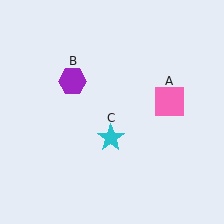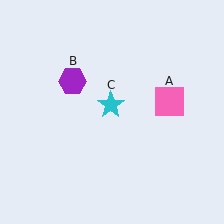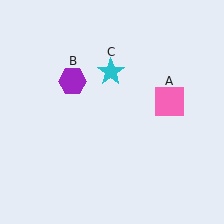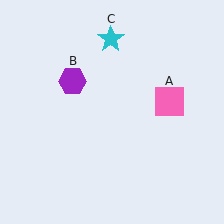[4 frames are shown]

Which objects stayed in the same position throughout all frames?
Pink square (object A) and purple hexagon (object B) remained stationary.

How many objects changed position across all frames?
1 object changed position: cyan star (object C).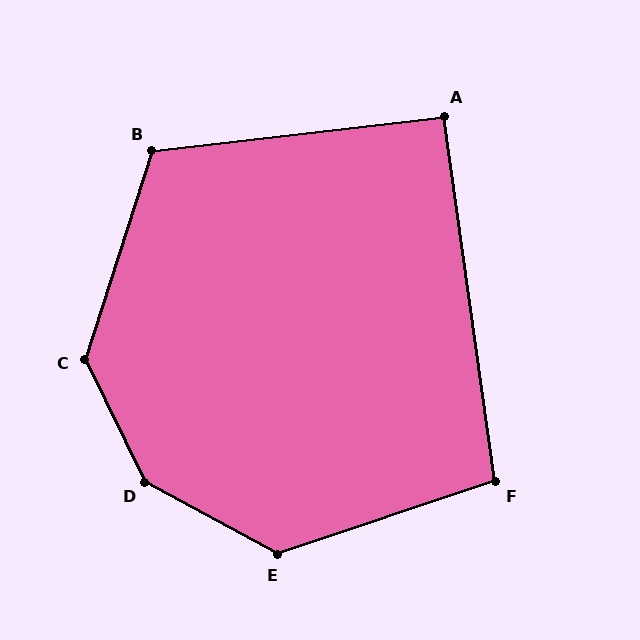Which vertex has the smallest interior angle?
A, at approximately 91 degrees.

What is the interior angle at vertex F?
Approximately 101 degrees (obtuse).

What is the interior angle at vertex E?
Approximately 133 degrees (obtuse).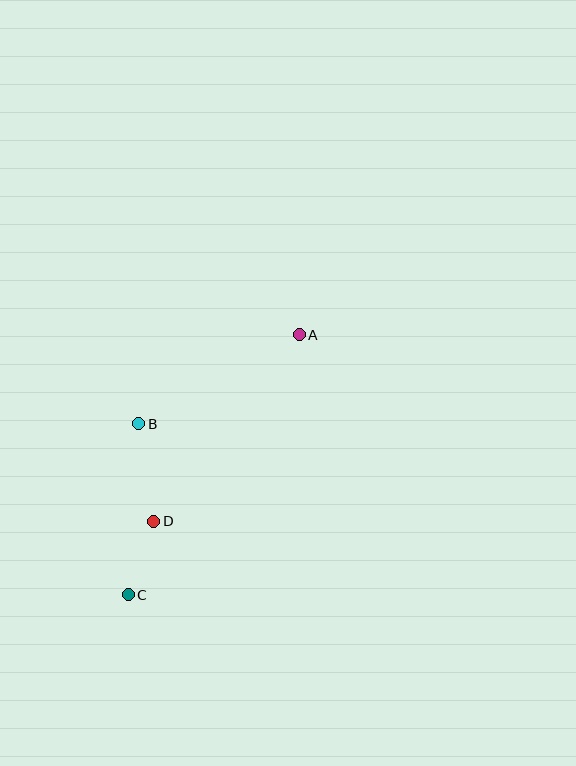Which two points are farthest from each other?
Points A and C are farthest from each other.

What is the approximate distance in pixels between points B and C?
The distance between B and C is approximately 171 pixels.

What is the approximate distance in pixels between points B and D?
The distance between B and D is approximately 99 pixels.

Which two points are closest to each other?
Points C and D are closest to each other.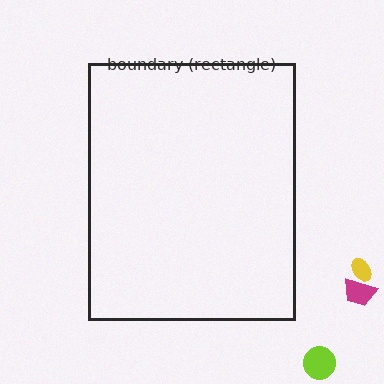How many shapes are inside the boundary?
0 inside, 3 outside.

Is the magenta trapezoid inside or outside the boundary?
Outside.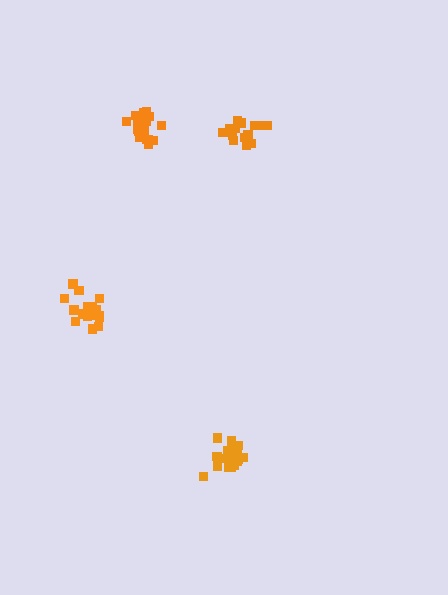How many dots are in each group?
Group 1: 15 dots, Group 2: 20 dots, Group 3: 20 dots, Group 4: 19 dots (74 total).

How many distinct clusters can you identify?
There are 4 distinct clusters.